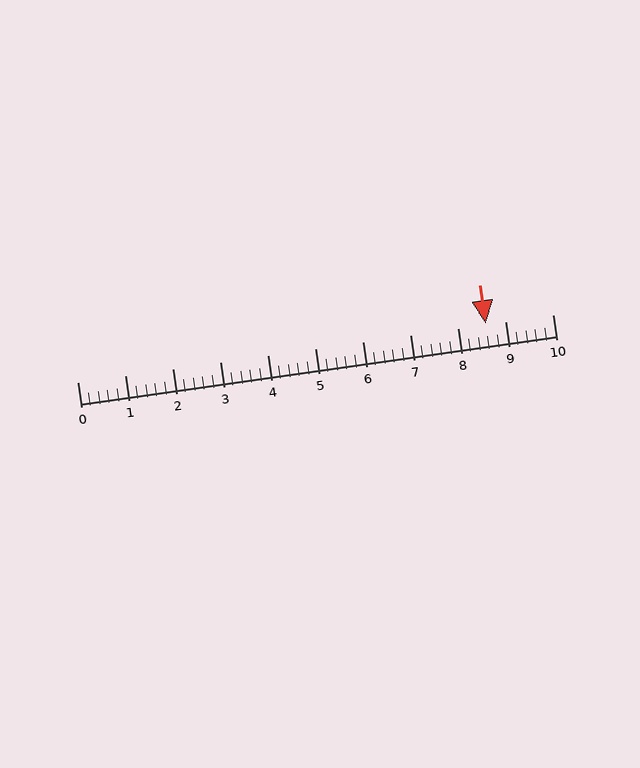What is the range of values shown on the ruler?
The ruler shows values from 0 to 10.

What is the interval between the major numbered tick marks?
The major tick marks are spaced 1 units apart.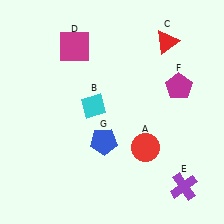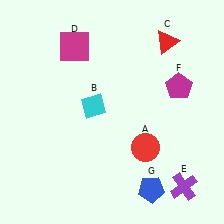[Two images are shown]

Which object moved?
The blue pentagon (G) moved down.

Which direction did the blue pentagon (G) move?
The blue pentagon (G) moved down.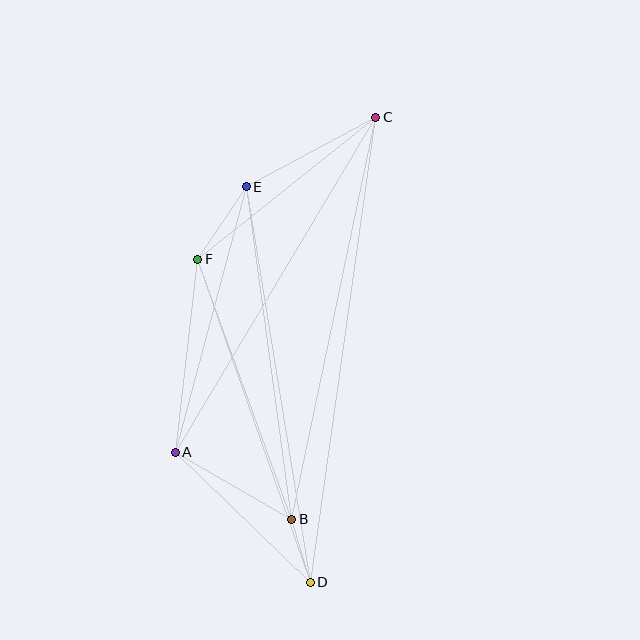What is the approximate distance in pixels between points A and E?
The distance between A and E is approximately 274 pixels.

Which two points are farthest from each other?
Points C and D are farthest from each other.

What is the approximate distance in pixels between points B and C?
The distance between B and C is approximately 411 pixels.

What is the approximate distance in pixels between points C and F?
The distance between C and F is approximately 228 pixels.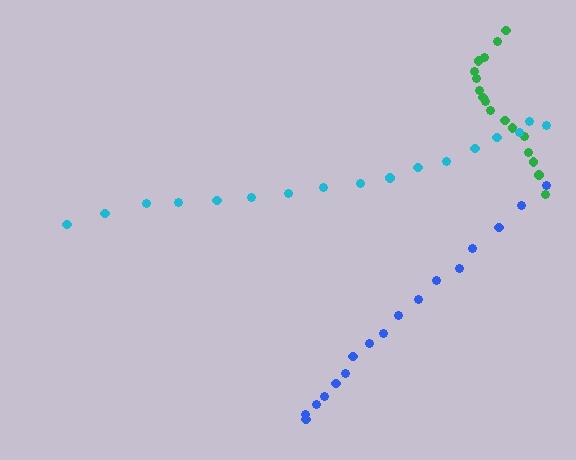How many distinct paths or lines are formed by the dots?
There are 3 distinct paths.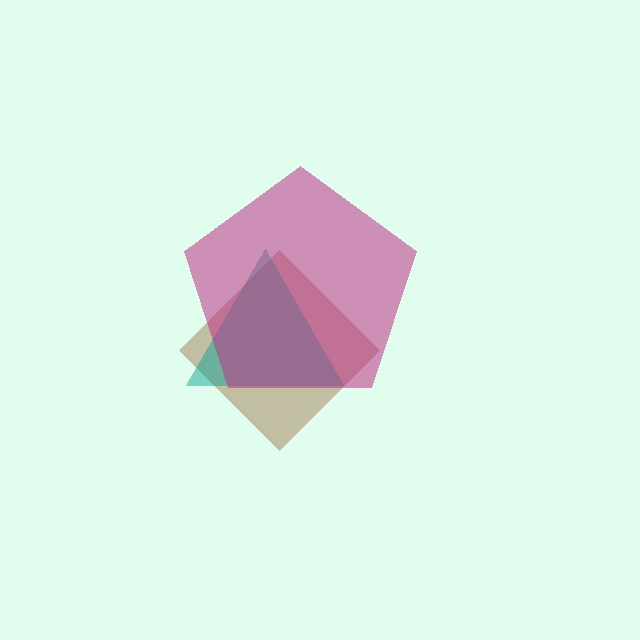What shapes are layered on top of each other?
The layered shapes are: a brown diamond, a teal triangle, a magenta pentagon.